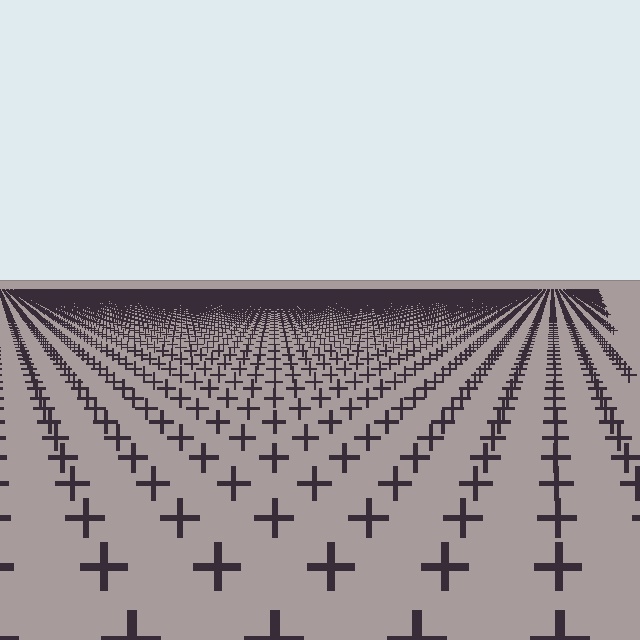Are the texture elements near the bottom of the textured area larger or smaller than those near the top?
Larger. Near the bottom, elements are closer to the viewer and appear at a bigger on-screen size.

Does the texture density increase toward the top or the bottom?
Density increases toward the top.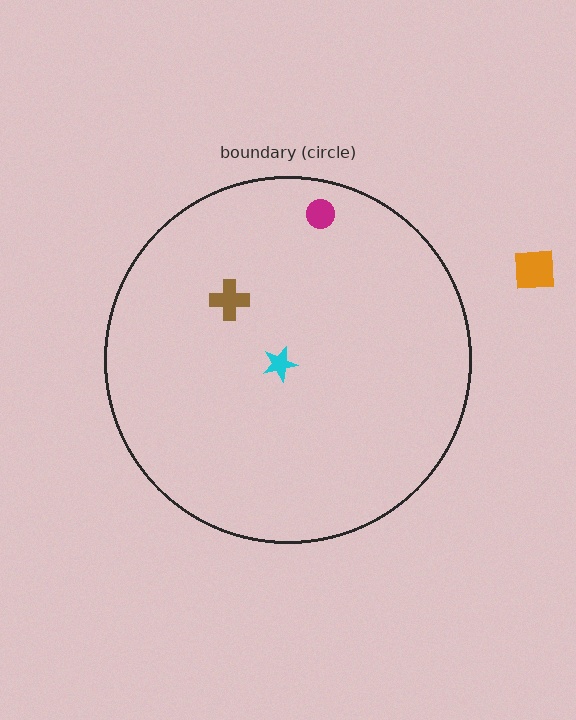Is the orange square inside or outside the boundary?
Outside.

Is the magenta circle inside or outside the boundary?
Inside.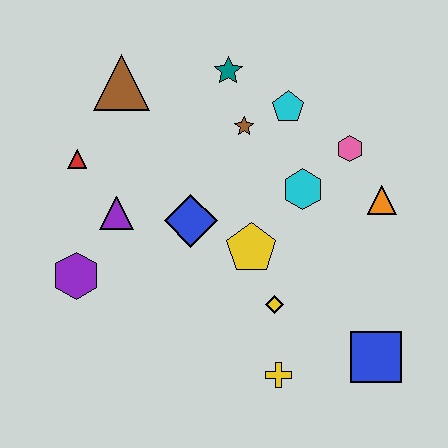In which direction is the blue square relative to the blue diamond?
The blue square is to the right of the blue diamond.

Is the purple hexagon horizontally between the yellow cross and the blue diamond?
No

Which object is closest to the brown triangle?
The red triangle is closest to the brown triangle.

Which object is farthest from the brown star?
The blue square is farthest from the brown star.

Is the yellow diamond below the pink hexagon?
Yes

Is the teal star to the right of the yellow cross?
No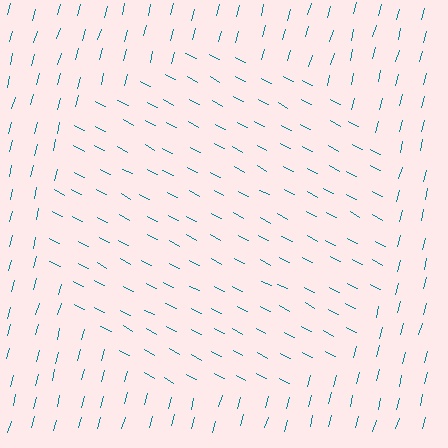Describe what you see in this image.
The image is filled with small teal line segments. A circle region in the image has lines oriented differently from the surrounding lines, creating a visible texture boundary.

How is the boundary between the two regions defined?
The boundary is defined purely by a change in line orientation (approximately 78 degrees difference). All lines are the same color and thickness.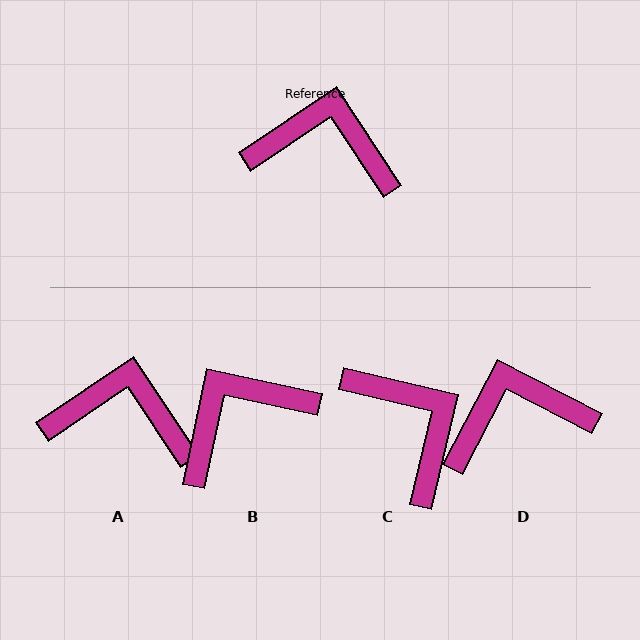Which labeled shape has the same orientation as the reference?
A.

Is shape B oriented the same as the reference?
No, it is off by about 44 degrees.